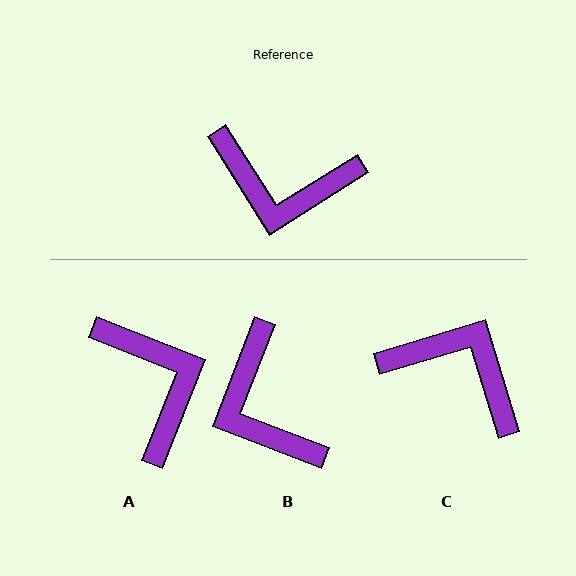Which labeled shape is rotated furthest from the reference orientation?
C, about 164 degrees away.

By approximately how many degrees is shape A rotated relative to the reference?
Approximately 126 degrees counter-clockwise.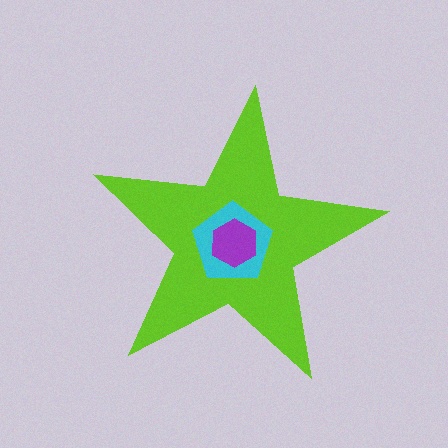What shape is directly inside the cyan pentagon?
The purple hexagon.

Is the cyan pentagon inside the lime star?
Yes.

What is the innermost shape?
The purple hexagon.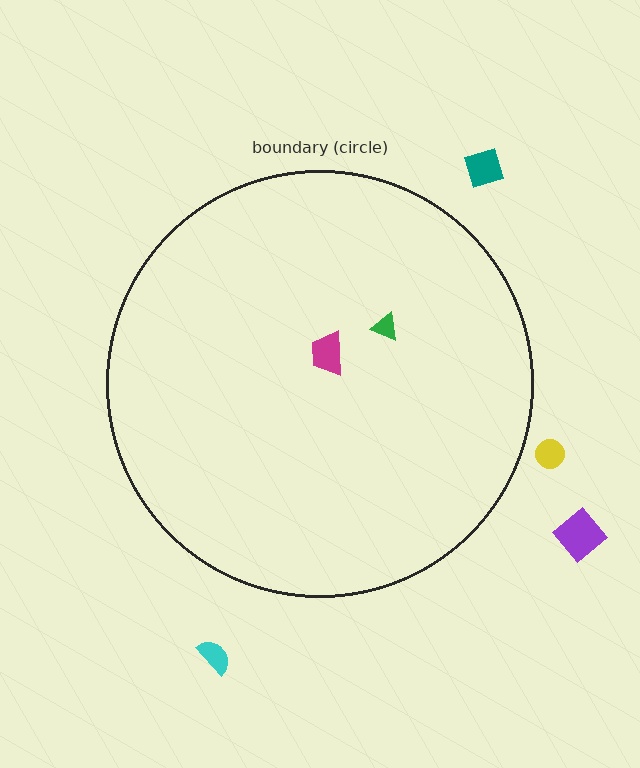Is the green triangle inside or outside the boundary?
Inside.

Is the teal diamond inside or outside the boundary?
Outside.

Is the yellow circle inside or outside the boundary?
Outside.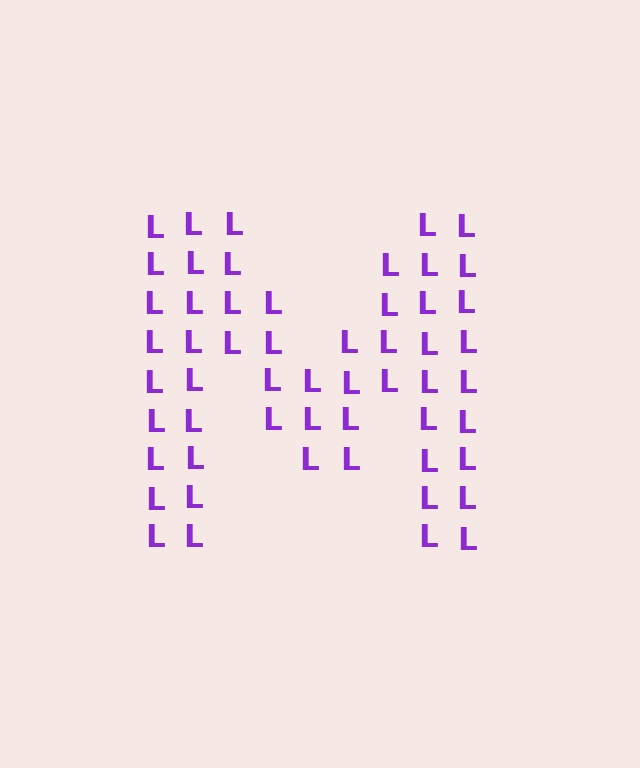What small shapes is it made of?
It is made of small letter L's.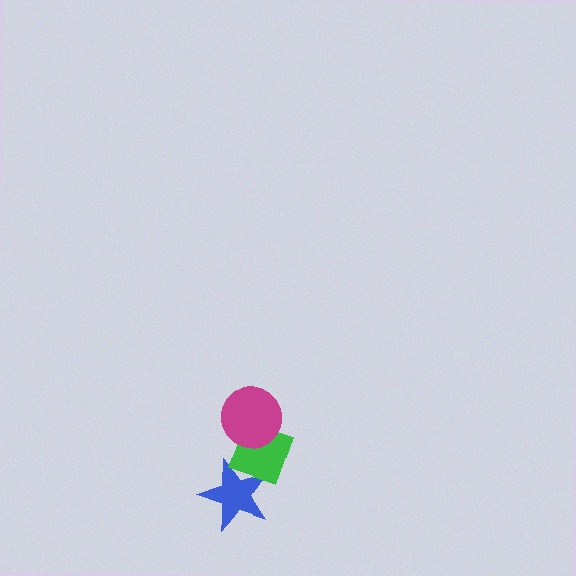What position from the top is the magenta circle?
The magenta circle is 1st from the top.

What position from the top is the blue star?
The blue star is 3rd from the top.